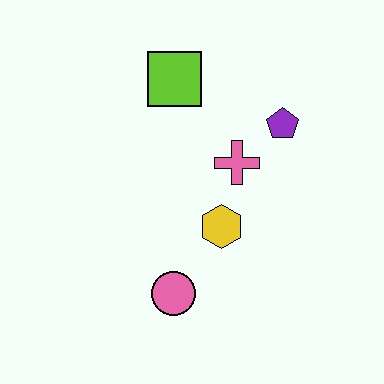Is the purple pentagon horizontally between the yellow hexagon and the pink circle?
No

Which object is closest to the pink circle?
The yellow hexagon is closest to the pink circle.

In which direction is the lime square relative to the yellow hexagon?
The lime square is above the yellow hexagon.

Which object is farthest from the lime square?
The pink circle is farthest from the lime square.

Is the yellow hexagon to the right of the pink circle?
Yes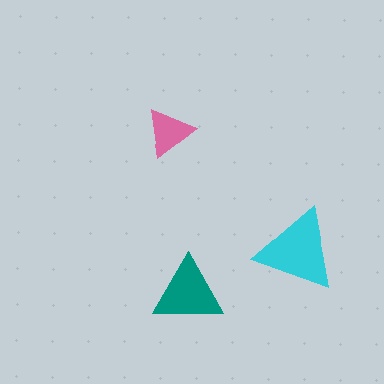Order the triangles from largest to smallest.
the cyan one, the teal one, the pink one.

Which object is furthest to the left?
The pink triangle is leftmost.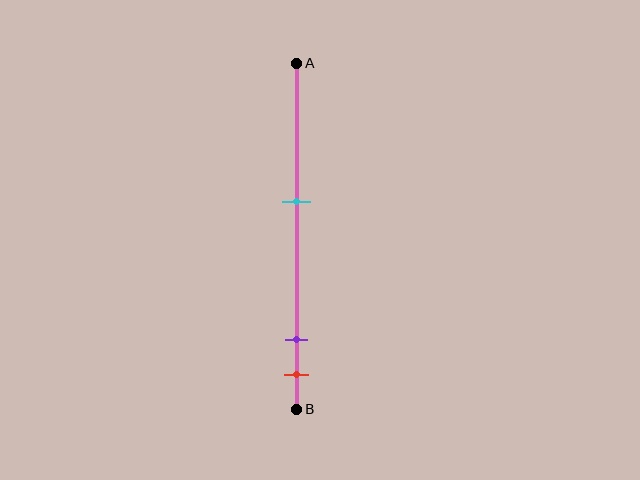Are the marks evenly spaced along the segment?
No, the marks are not evenly spaced.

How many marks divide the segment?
There are 3 marks dividing the segment.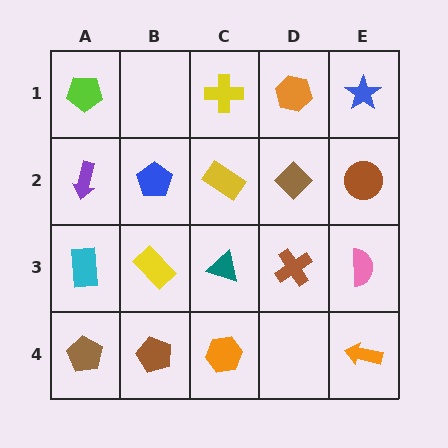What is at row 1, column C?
A yellow cross.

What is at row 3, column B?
A yellow rectangle.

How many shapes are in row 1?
4 shapes.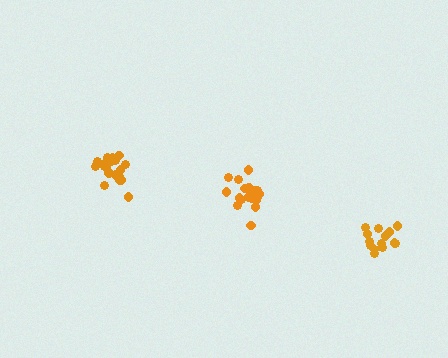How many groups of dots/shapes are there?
There are 3 groups.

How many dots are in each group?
Group 1: 20 dots, Group 2: 18 dots, Group 3: 14 dots (52 total).